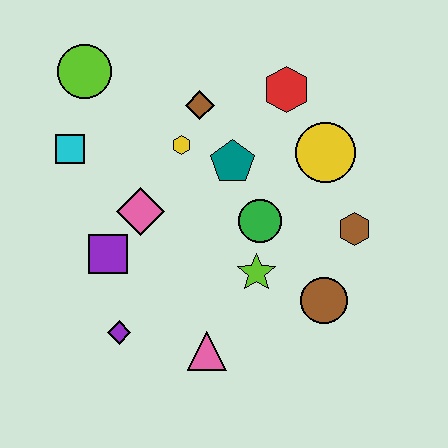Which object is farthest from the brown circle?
The lime circle is farthest from the brown circle.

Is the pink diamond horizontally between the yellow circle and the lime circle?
Yes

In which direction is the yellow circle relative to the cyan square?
The yellow circle is to the right of the cyan square.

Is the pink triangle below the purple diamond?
Yes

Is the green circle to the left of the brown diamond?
No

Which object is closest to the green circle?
The lime star is closest to the green circle.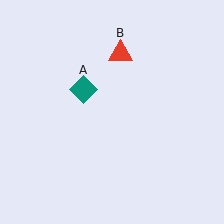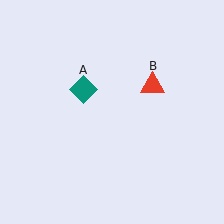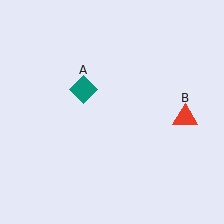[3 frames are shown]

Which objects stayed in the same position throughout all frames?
Teal diamond (object A) remained stationary.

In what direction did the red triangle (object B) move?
The red triangle (object B) moved down and to the right.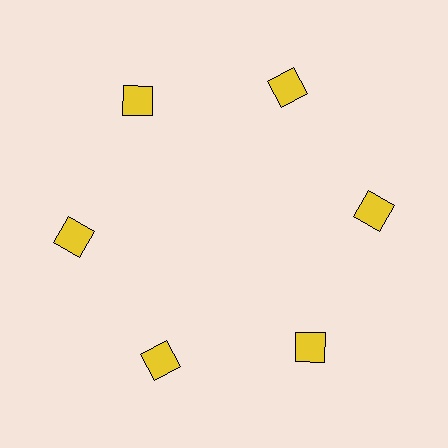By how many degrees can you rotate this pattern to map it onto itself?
The pattern maps onto itself every 60 degrees of rotation.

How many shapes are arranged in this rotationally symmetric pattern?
There are 6 shapes, arranged in 6 groups of 1.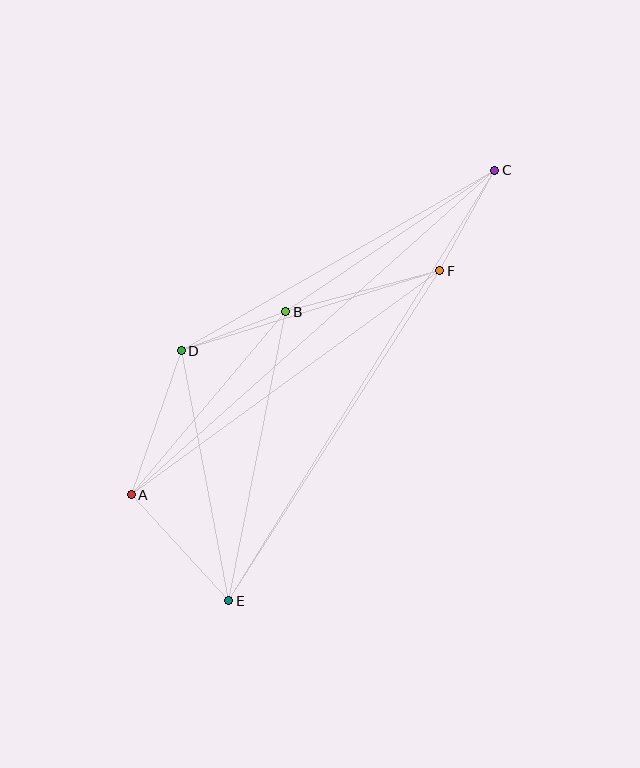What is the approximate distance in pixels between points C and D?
The distance between C and D is approximately 362 pixels.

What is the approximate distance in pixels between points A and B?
The distance between A and B is approximately 239 pixels.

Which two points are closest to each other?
Points B and D are closest to each other.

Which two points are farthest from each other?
Points C and E are farthest from each other.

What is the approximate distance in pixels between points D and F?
The distance between D and F is approximately 271 pixels.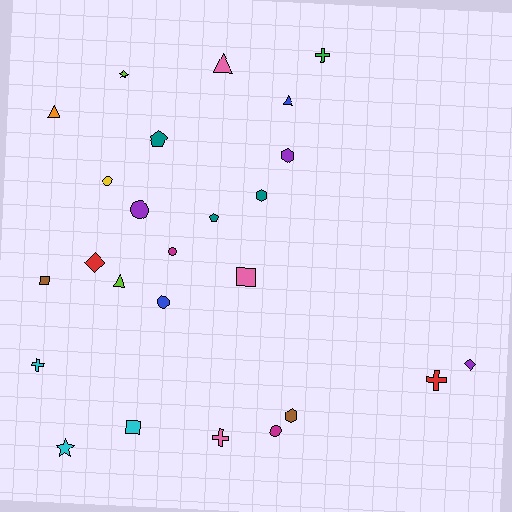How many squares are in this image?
There are 3 squares.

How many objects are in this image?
There are 25 objects.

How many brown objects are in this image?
There are 2 brown objects.